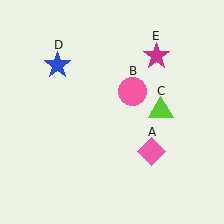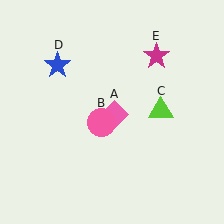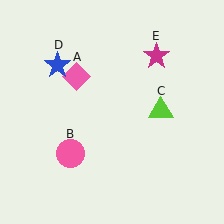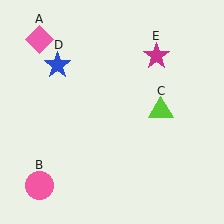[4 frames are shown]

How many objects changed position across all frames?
2 objects changed position: pink diamond (object A), pink circle (object B).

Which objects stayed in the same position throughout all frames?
Lime triangle (object C) and blue star (object D) and magenta star (object E) remained stationary.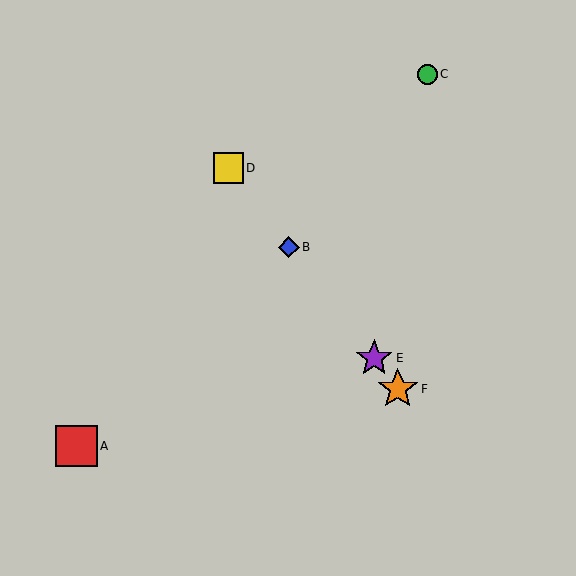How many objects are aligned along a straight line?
4 objects (B, D, E, F) are aligned along a straight line.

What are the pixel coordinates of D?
Object D is at (228, 168).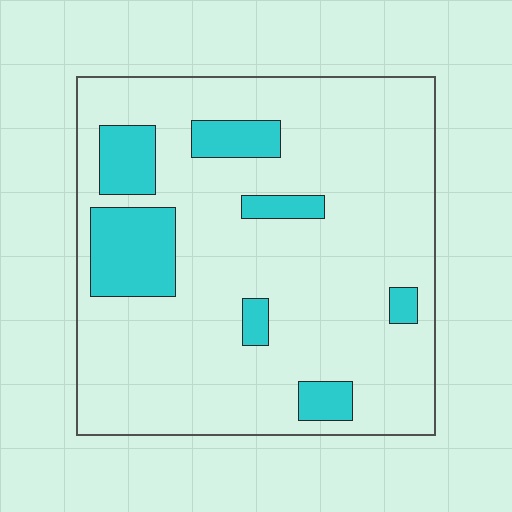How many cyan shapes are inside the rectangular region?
7.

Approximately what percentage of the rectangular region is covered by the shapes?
Approximately 15%.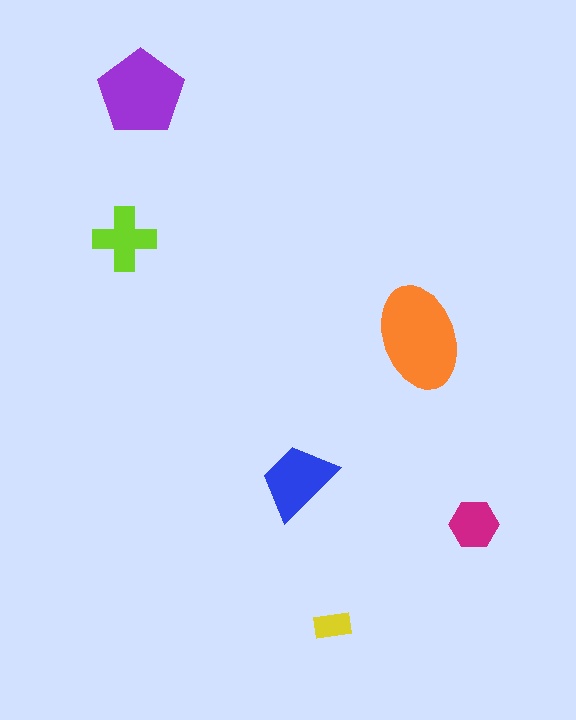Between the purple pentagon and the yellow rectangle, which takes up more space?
The purple pentagon.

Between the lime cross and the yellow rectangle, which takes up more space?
The lime cross.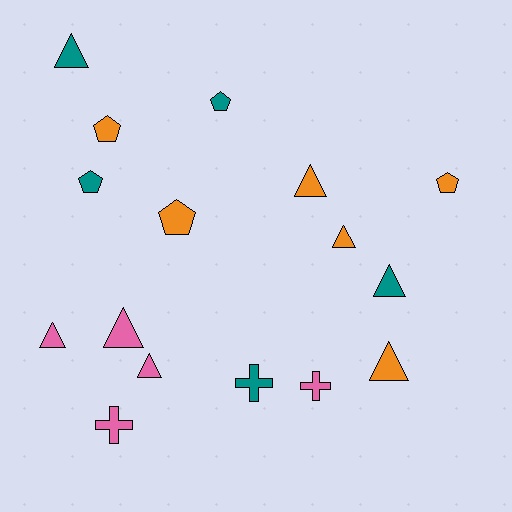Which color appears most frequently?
Orange, with 6 objects.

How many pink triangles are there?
There are 3 pink triangles.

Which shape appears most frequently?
Triangle, with 8 objects.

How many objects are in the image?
There are 16 objects.